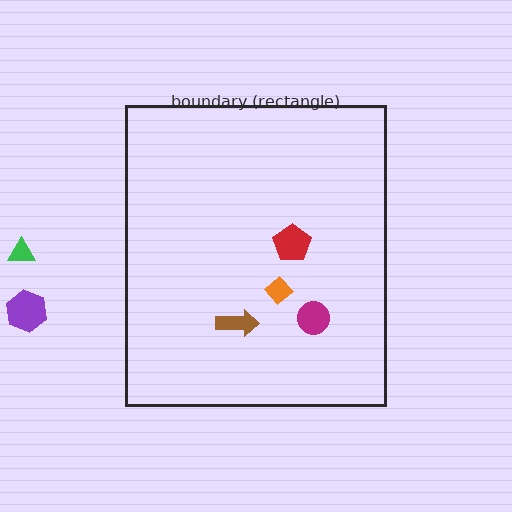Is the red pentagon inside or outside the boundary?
Inside.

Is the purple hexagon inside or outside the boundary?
Outside.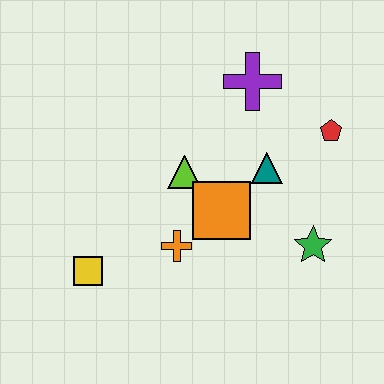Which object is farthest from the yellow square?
The red pentagon is farthest from the yellow square.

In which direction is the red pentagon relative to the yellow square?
The red pentagon is to the right of the yellow square.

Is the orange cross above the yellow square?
Yes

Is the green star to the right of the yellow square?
Yes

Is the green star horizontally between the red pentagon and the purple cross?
Yes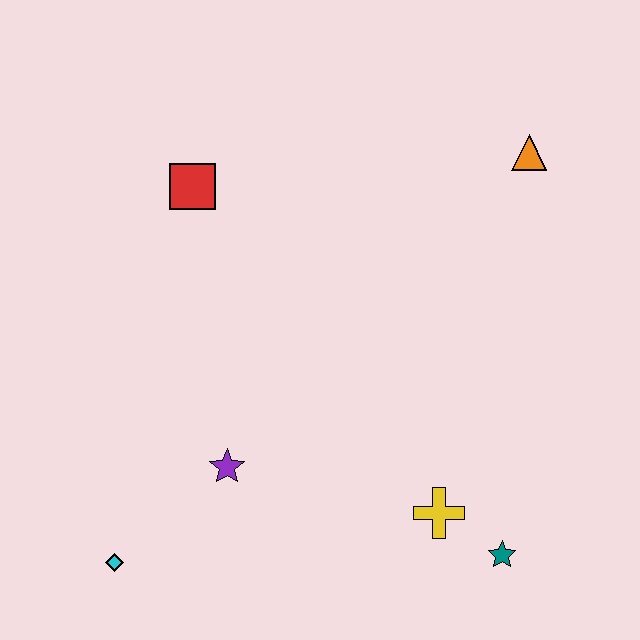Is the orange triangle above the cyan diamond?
Yes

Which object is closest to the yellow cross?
The teal star is closest to the yellow cross.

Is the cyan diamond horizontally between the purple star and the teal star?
No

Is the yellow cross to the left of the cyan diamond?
No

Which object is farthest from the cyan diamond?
The orange triangle is farthest from the cyan diamond.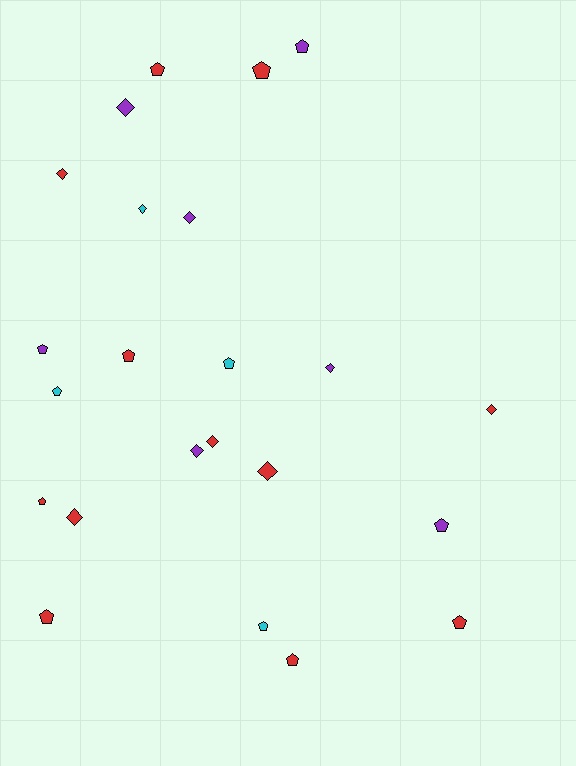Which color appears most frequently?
Red, with 12 objects.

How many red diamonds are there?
There are 5 red diamonds.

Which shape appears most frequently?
Pentagon, with 13 objects.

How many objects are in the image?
There are 23 objects.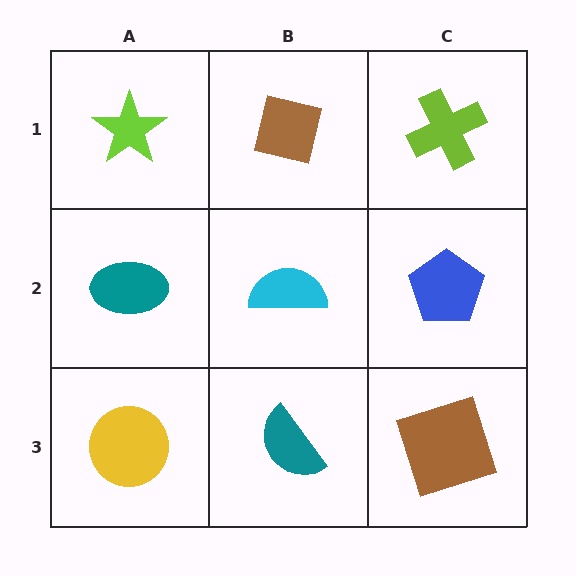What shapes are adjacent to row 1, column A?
A teal ellipse (row 2, column A), a brown square (row 1, column B).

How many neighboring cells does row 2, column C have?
3.